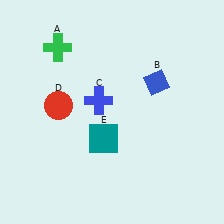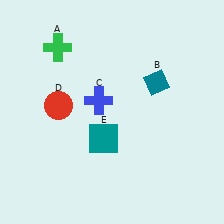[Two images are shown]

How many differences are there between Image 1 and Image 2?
There is 1 difference between the two images.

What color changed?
The diamond (B) changed from blue in Image 1 to teal in Image 2.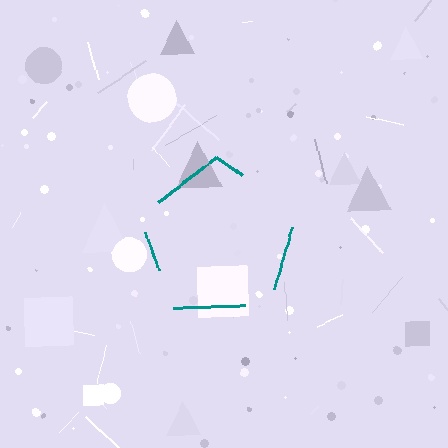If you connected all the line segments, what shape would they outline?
They would outline a pentagon.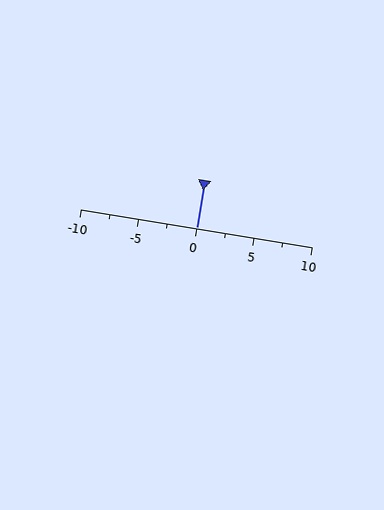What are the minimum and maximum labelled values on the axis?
The axis runs from -10 to 10.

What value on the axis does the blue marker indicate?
The marker indicates approximately 0.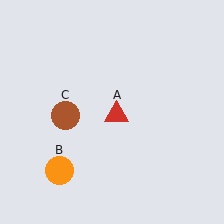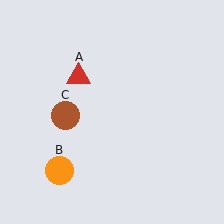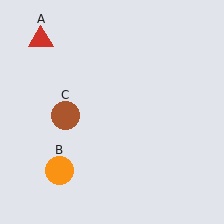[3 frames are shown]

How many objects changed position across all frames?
1 object changed position: red triangle (object A).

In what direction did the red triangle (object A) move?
The red triangle (object A) moved up and to the left.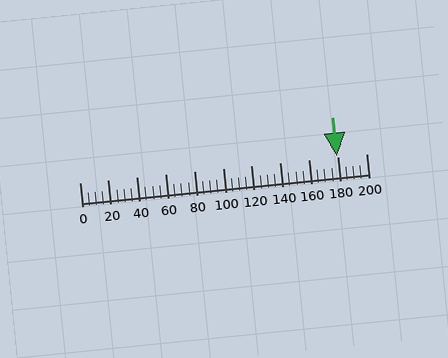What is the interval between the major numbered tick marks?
The major tick marks are spaced 20 units apart.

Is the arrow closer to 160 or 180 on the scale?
The arrow is closer to 180.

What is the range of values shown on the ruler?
The ruler shows values from 0 to 200.